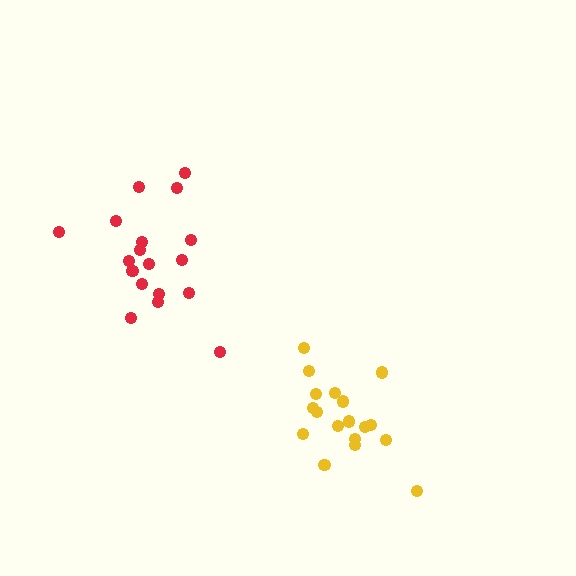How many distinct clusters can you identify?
There are 2 distinct clusters.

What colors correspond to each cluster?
The clusters are colored: yellow, red.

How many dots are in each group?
Group 1: 18 dots, Group 2: 18 dots (36 total).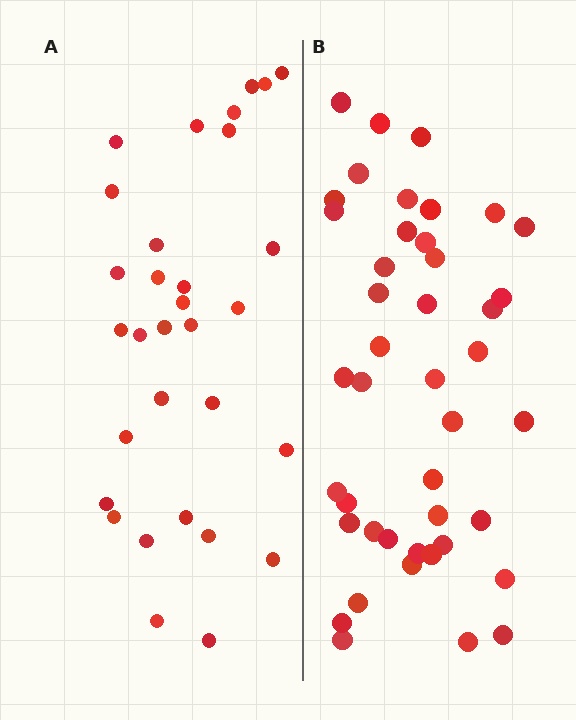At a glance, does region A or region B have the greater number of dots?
Region B (the right region) has more dots.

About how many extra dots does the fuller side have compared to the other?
Region B has roughly 12 or so more dots than region A.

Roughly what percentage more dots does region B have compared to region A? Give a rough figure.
About 40% more.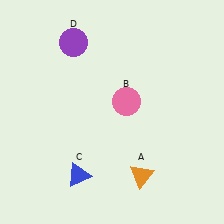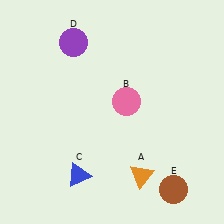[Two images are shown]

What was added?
A brown circle (E) was added in Image 2.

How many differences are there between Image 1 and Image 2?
There is 1 difference between the two images.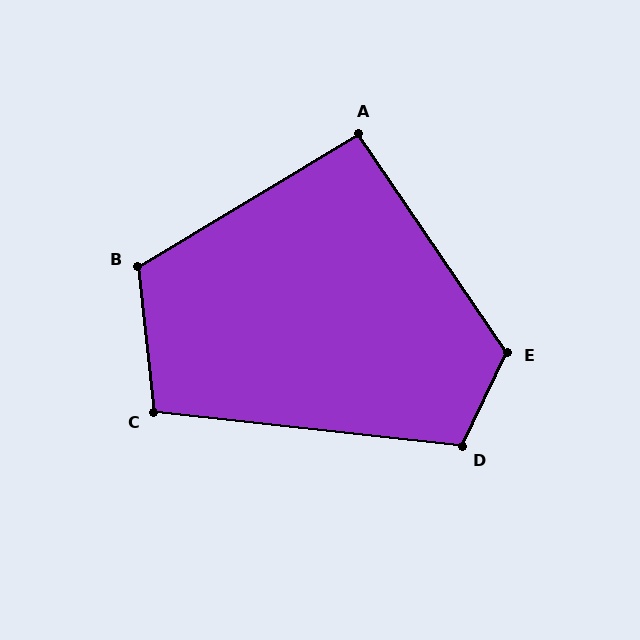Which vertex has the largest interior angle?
E, at approximately 120 degrees.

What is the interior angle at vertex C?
Approximately 103 degrees (obtuse).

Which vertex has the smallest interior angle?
A, at approximately 93 degrees.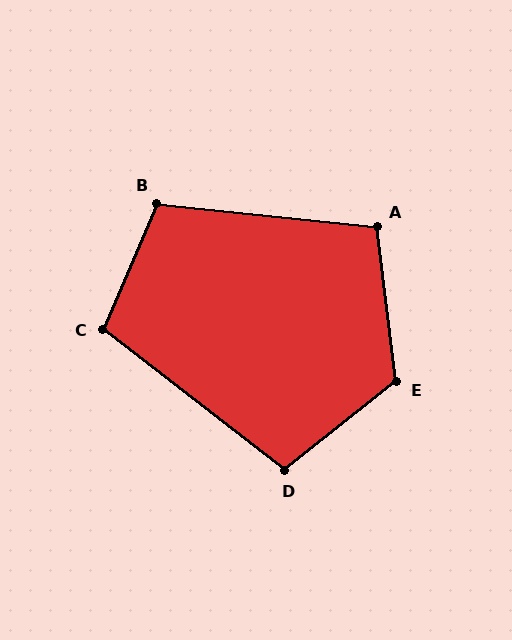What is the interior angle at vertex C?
Approximately 105 degrees (obtuse).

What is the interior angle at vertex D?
Approximately 104 degrees (obtuse).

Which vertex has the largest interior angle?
E, at approximately 121 degrees.